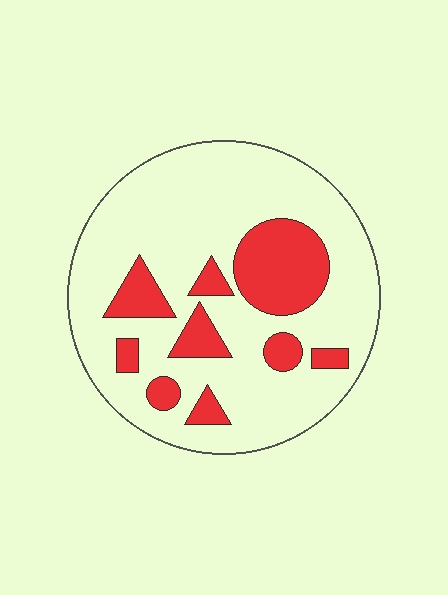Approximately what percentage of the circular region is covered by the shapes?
Approximately 25%.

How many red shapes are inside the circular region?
9.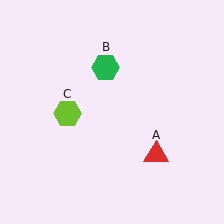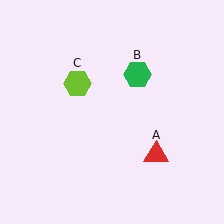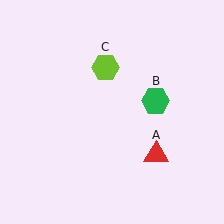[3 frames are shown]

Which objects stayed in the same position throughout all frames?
Red triangle (object A) remained stationary.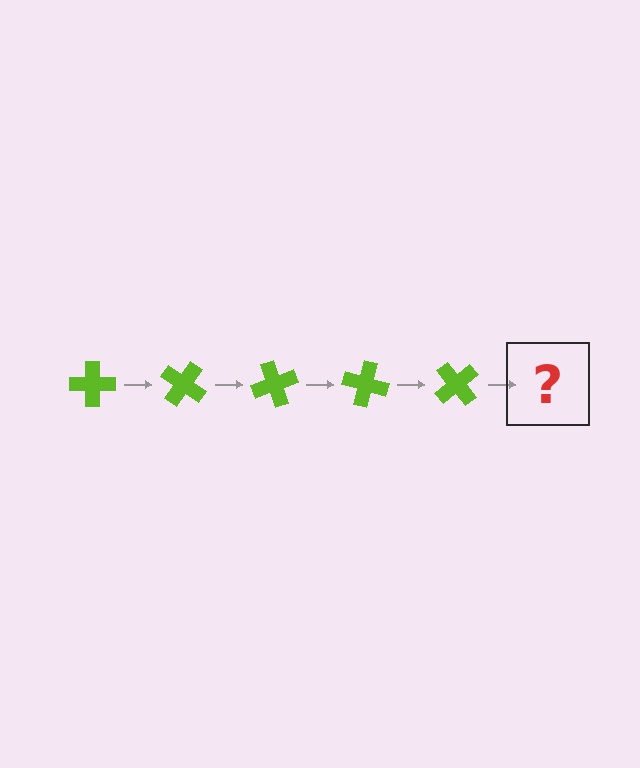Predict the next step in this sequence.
The next step is a lime cross rotated 175 degrees.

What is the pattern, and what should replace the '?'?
The pattern is that the cross rotates 35 degrees each step. The '?' should be a lime cross rotated 175 degrees.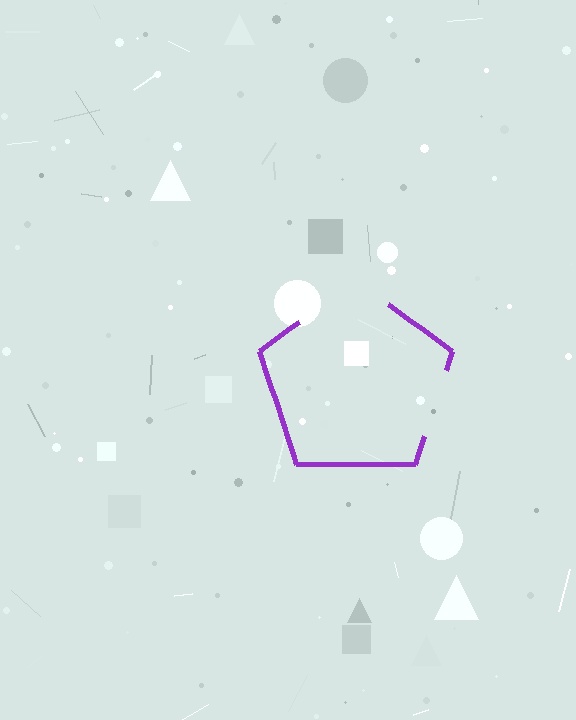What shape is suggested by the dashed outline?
The dashed outline suggests a pentagon.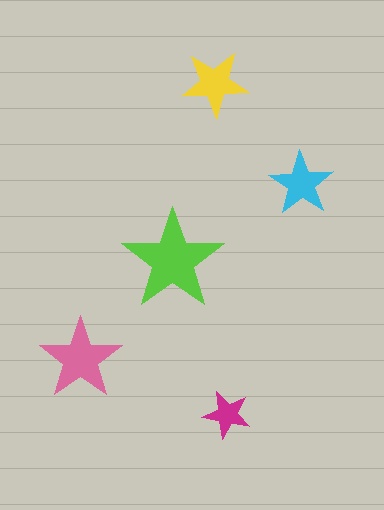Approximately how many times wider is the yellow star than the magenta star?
About 1.5 times wider.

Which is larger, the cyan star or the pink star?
The pink one.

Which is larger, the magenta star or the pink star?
The pink one.